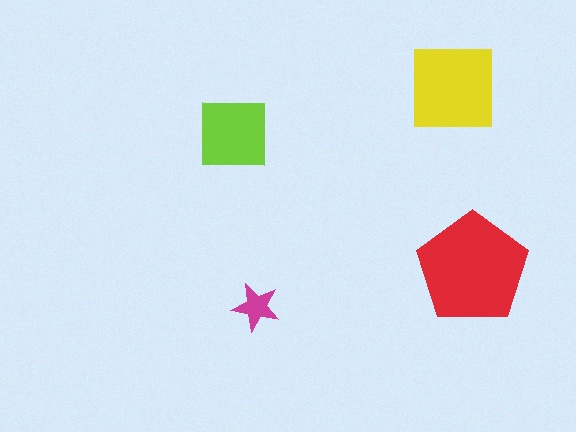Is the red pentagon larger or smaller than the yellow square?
Larger.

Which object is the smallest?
The magenta star.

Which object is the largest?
The red pentagon.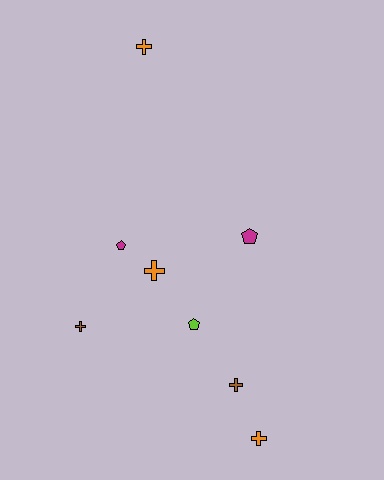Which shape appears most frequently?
Cross, with 5 objects.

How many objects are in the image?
There are 8 objects.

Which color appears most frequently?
Orange, with 3 objects.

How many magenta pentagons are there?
There are 2 magenta pentagons.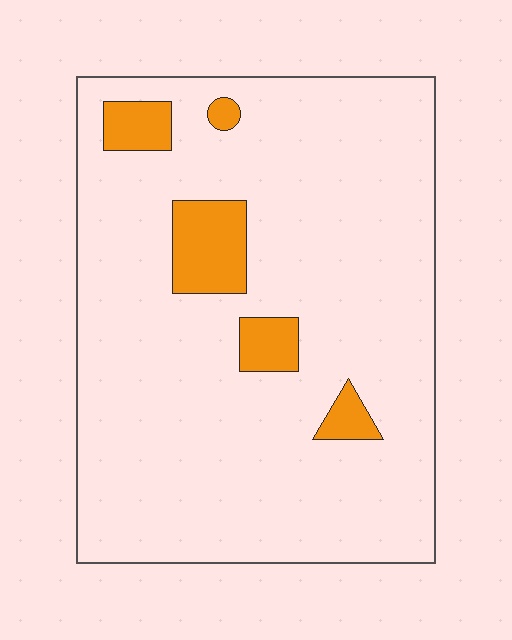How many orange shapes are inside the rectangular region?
5.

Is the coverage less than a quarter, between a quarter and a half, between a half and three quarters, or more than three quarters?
Less than a quarter.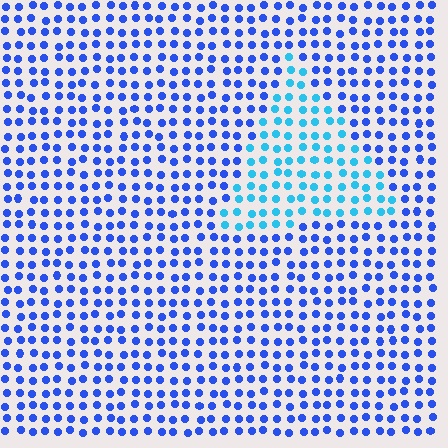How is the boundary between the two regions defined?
The boundary is defined purely by a slight shift in hue (about 35 degrees). Spacing, size, and orientation are identical on both sides.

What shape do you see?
I see a triangle.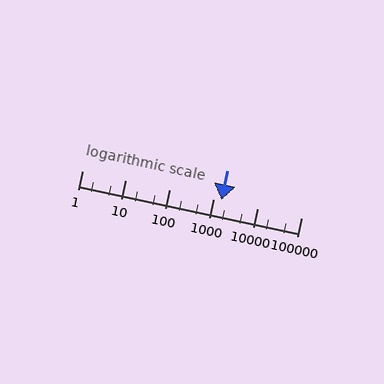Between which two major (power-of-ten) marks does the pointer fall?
The pointer is between 1000 and 10000.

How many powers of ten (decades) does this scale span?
The scale spans 5 decades, from 1 to 100000.